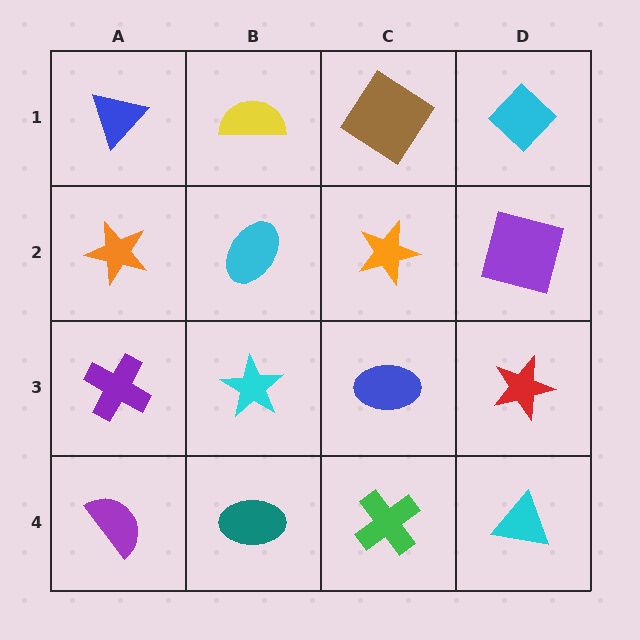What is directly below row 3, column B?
A teal ellipse.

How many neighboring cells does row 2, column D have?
3.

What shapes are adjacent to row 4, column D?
A red star (row 3, column D), a green cross (row 4, column C).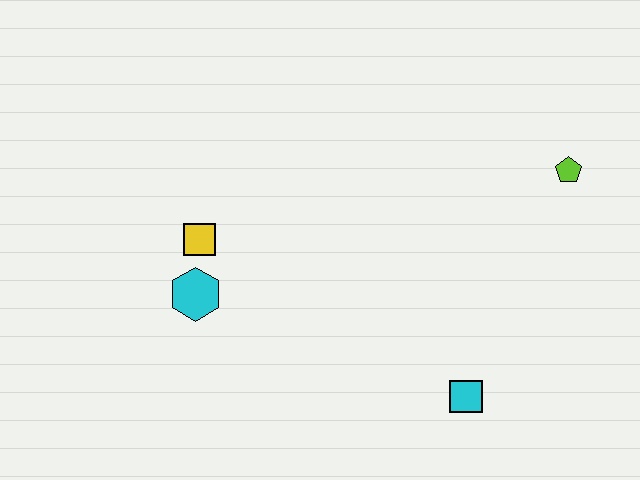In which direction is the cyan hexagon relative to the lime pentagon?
The cyan hexagon is to the left of the lime pentagon.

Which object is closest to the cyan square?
The lime pentagon is closest to the cyan square.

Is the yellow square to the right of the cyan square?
No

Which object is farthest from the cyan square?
The yellow square is farthest from the cyan square.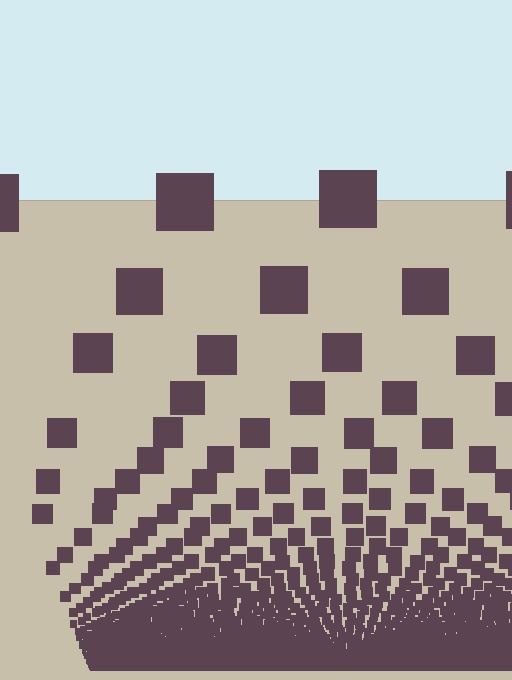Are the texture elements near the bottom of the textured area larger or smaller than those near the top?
Smaller. The gradient is inverted — elements near the bottom are smaller and denser.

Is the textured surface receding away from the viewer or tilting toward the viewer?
The surface appears to tilt toward the viewer. Texture elements get larger and sparser toward the top.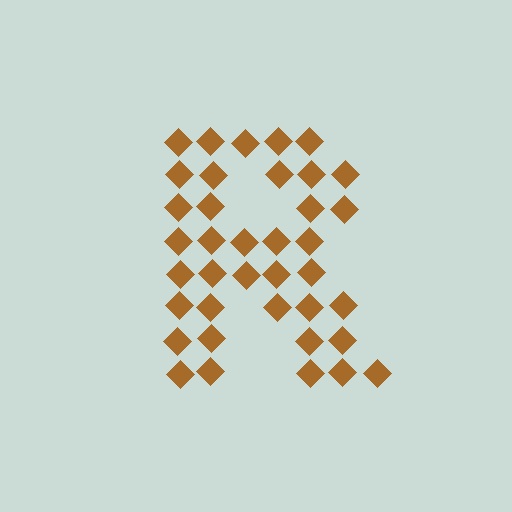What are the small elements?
The small elements are diamonds.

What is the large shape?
The large shape is the letter R.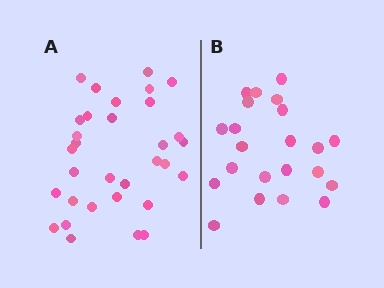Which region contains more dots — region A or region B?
Region A (the left region) has more dots.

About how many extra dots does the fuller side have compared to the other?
Region A has roughly 10 or so more dots than region B.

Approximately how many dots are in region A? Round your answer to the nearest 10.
About 30 dots. (The exact count is 32, which rounds to 30.)